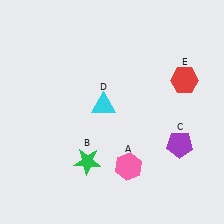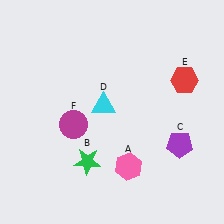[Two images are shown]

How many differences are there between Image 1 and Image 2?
There is 1 difference between the two images.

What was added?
A magenta circle (F) was added in Image 2.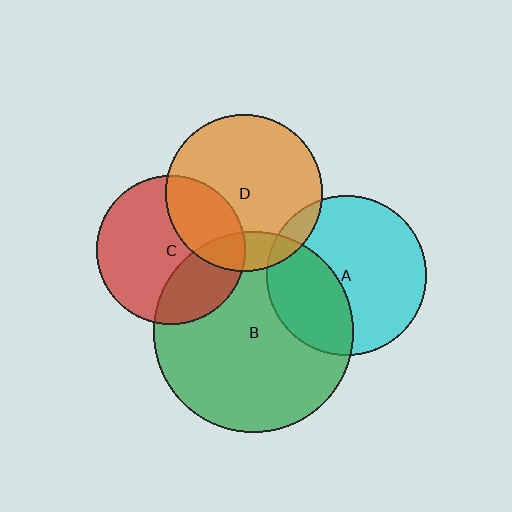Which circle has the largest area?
Circle B (green).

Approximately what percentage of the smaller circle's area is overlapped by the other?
Approximately 30%.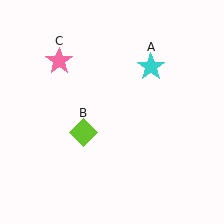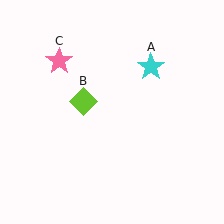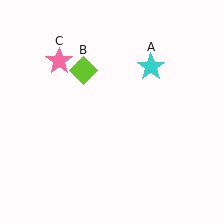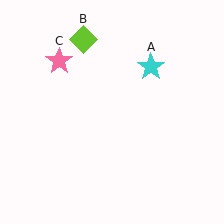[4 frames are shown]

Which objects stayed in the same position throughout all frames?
Cyan star (object A) and pink star (object C) remained stationary.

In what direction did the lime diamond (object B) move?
The lime diamond (object B) moved up.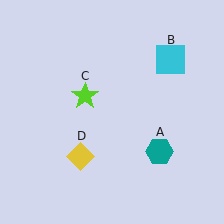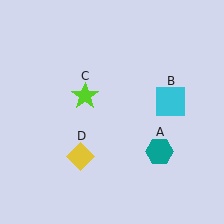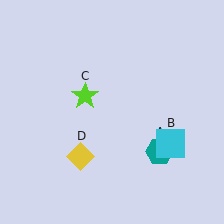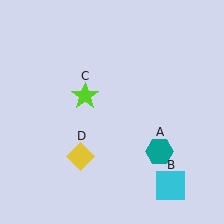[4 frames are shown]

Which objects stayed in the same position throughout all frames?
Teal hexagon (object A) and lime star (object C) and yellow diamond (object D) remained stationary.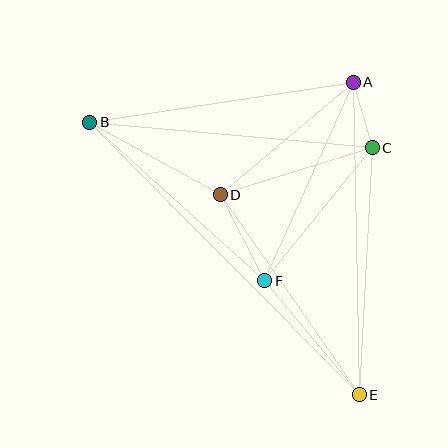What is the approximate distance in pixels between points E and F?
The distance between E and F is approximately 148 pixels.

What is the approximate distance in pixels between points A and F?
The distance between A and F is approximately 217 pixels.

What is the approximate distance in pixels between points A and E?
The distance between A and E is approximately 313 pixels.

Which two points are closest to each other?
Points A and C are closest to each other.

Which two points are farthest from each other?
Points B and E are farthest from each other.